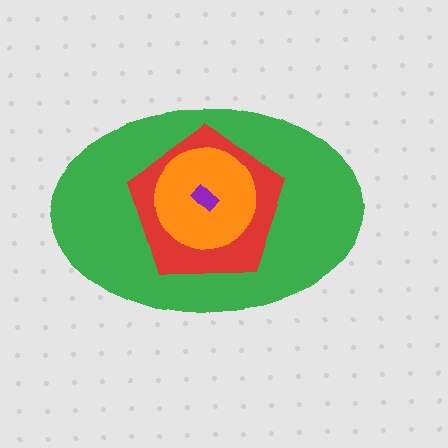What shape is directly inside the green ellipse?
The red pentagon.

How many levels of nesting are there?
4.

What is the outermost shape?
The green ellipse.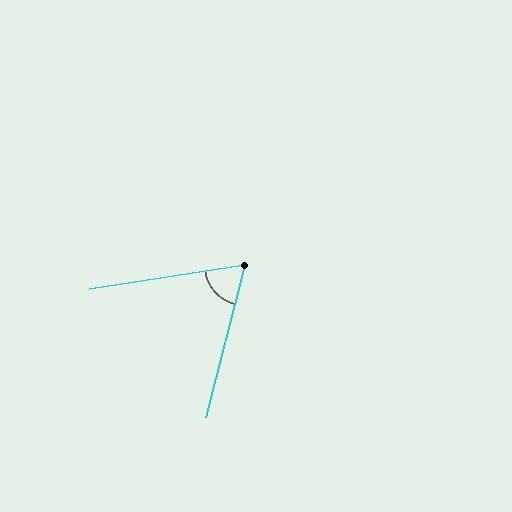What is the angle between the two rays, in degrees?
Approximately 67 degrees.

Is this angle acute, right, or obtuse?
It is acute.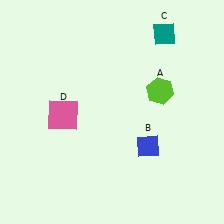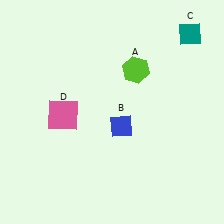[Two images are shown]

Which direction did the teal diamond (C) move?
The teal diamond (C) moved right.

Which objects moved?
The objects that moved are: the lime hexagon (A), the blue diamond (B), the teal diamond (C).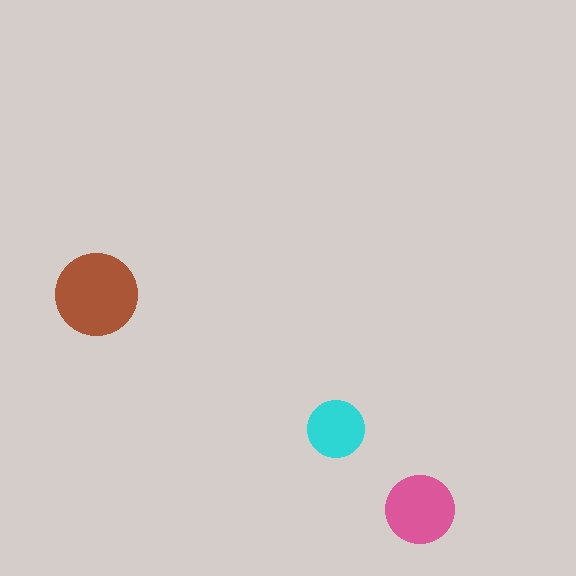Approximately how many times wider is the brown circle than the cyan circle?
About 1.5 times wider.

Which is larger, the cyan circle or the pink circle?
The pink one.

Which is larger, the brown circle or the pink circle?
The brown one.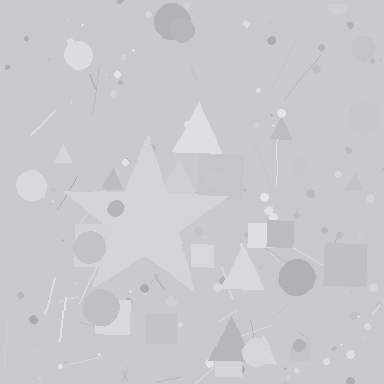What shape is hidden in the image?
A star is hidden in the image.